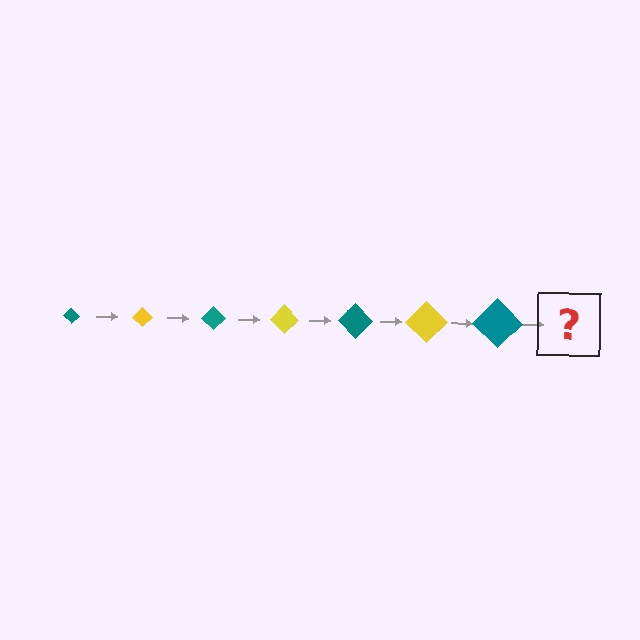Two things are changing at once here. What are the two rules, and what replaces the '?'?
The two rules are that the diamond grows larger each step and the color cycles through teal and yellow. The '?' should be a yellow diamond, larger than the previous one.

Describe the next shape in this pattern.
It should be a yellow diamond, larger than the previous one.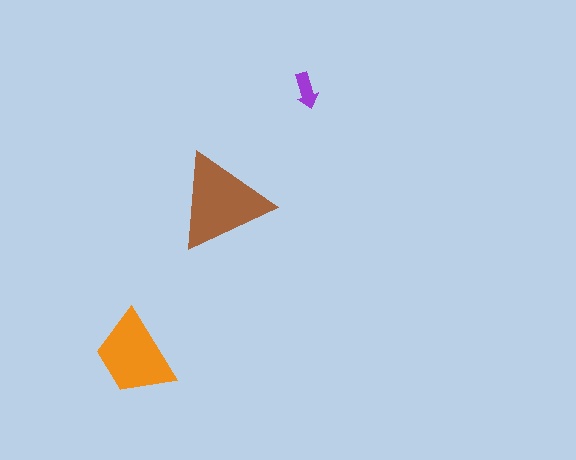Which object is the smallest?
The purple arrow.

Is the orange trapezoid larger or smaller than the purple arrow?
Larger.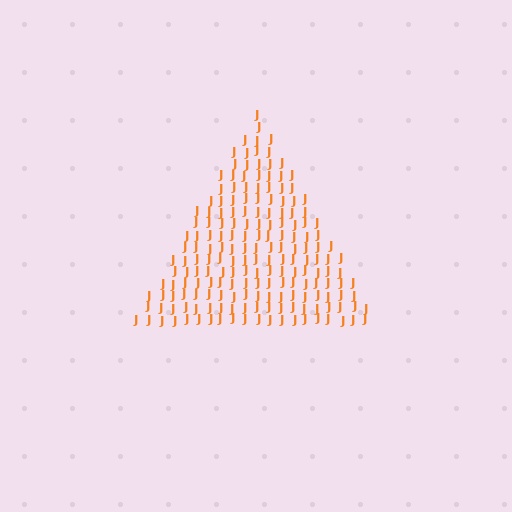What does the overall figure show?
The overall figure shows a triangle.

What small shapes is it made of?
It is made of small letter J's.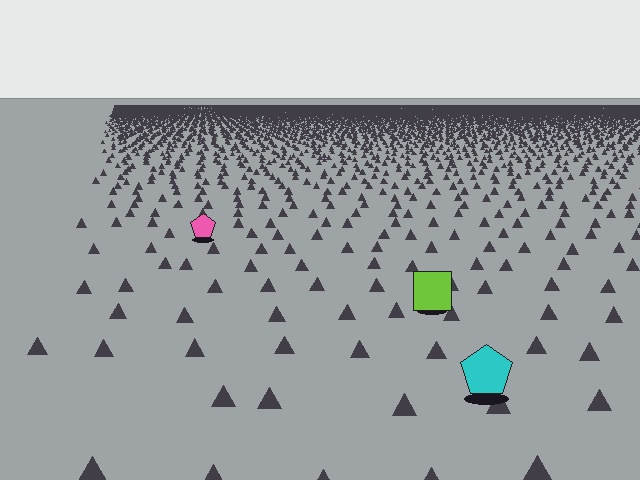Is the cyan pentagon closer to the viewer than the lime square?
Yes. The cyan pentagon is closer — you can tell from the texture gradient: the ground texture is coarser near it.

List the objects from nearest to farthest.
From nearest to farthest: the cyan pentagon, the lime square, the pink pentagon.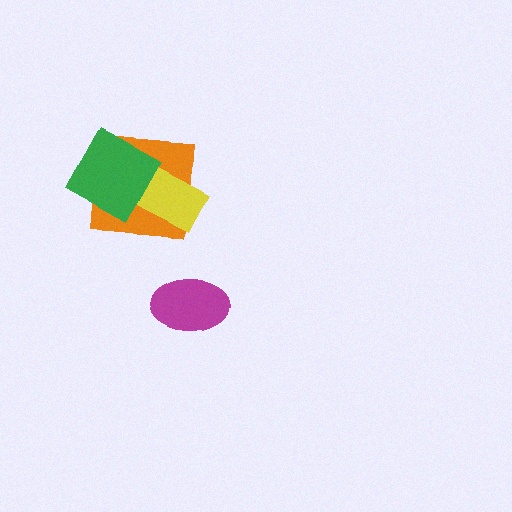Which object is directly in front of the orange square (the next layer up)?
The yellow rectangle is directly in front of the orange square.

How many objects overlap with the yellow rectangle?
2 objects overlap with the yellow rectangle.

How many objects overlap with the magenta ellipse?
0 objects overlap with the magenta ellipse.